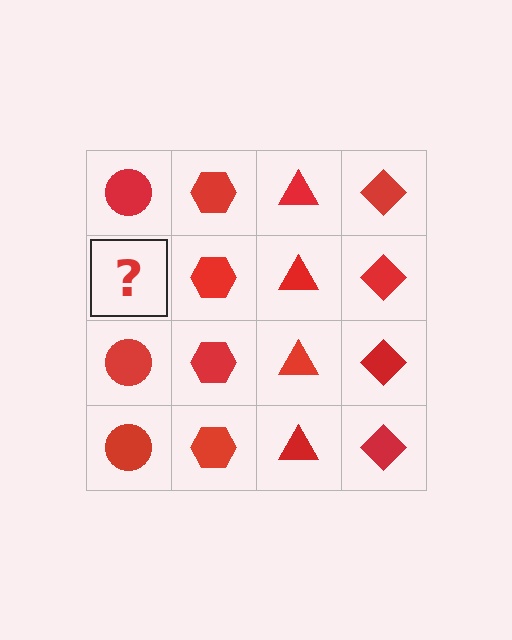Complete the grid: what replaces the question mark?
The question mark should be replaced with a red circle.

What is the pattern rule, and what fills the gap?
The rule is that each column has a consistent shape. The gap should be filled with a red circle.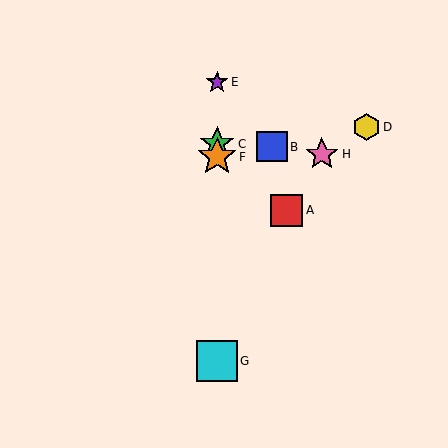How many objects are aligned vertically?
4 objects (C, E, F, G) are aligned vertically.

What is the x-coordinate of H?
Object H is at x≈322.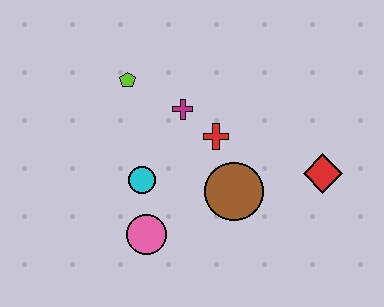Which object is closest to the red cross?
The magenta cross is closest to the red cross.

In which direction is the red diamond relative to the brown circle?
The red diamond is to the right of the brown circle.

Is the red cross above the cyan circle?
Yes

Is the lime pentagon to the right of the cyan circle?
No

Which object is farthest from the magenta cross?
The red diamond is farthest from the magenta cross.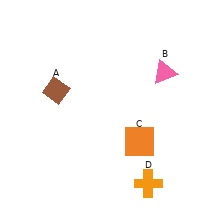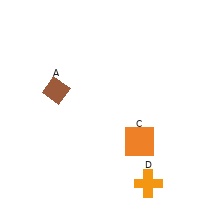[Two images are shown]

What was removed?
The pink triangle (B) was removed in Image 2.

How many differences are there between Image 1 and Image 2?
There is 1 difference between the two images.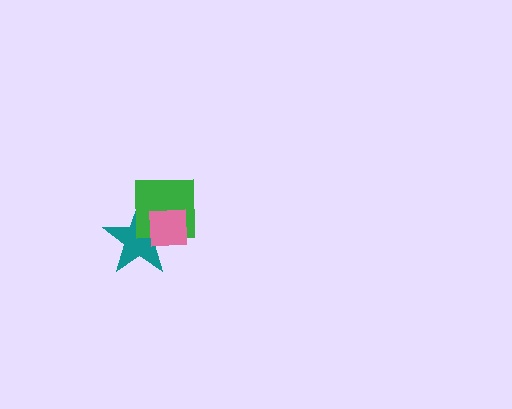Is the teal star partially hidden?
Yes, it is partially covered by another shape.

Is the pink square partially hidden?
No, no other shape covers it.